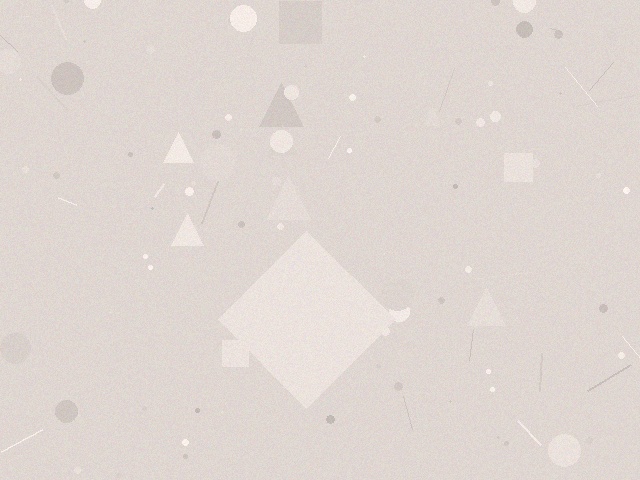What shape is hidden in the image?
A diamond is hidden in the image.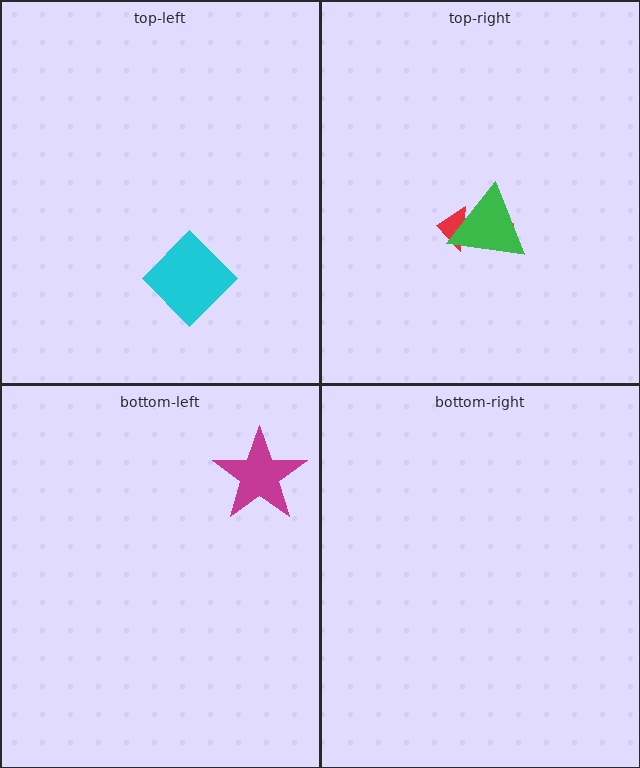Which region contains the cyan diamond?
The top-left region.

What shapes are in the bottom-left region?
The magenta star.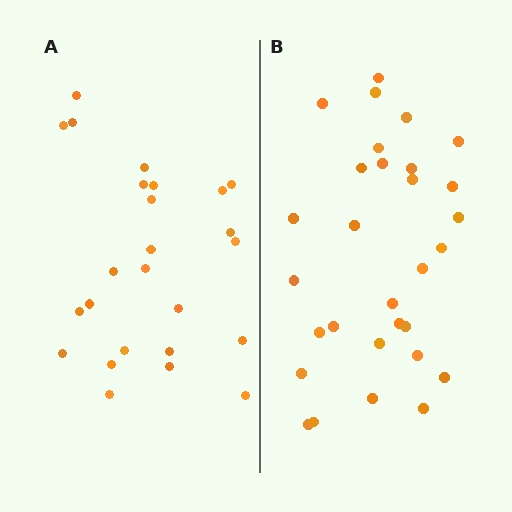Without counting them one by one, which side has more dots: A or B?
Region B (the right region) has more dots.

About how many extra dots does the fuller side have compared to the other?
Region B has about 5 more dots than region A.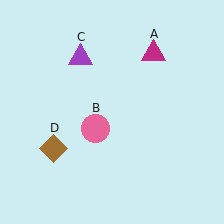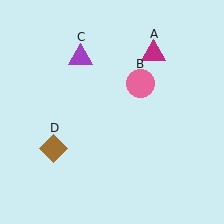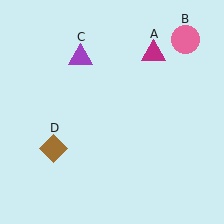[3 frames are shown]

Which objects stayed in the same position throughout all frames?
Magenta triangle (object A) and purple triangle (object C) and brown diamond (object D) remained stationary.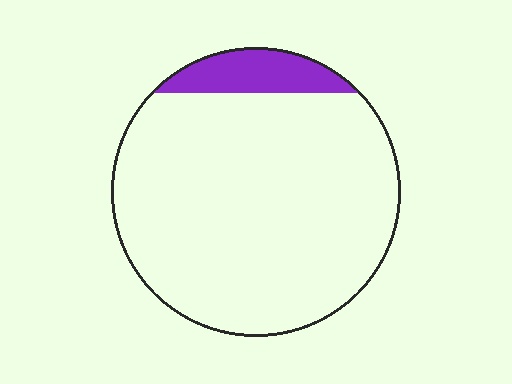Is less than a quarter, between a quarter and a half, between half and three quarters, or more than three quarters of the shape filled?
Less than a quarter.